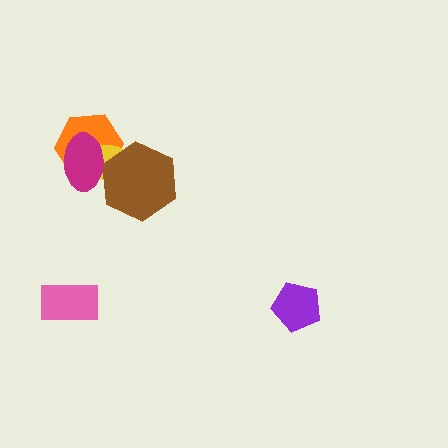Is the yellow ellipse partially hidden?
Yes, it is partially covered by another shape.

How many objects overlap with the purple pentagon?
0 objects overlap with the purple pentagon.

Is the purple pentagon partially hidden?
No, no other shape covers it.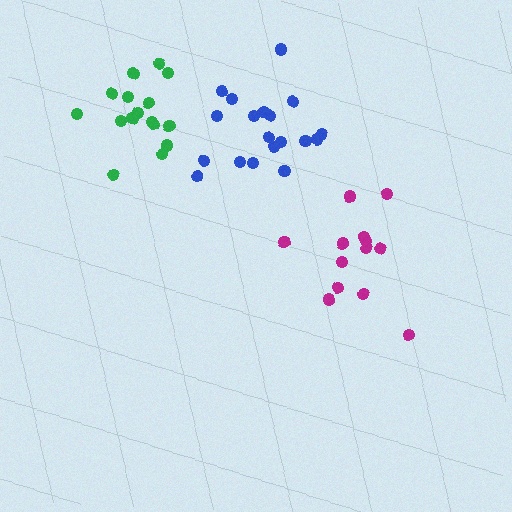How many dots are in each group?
Group 1: 13 dots, Group 2: 19 dots, Group 3: 16 dots (48 total).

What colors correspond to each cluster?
The clusters are colored: magenta, blue, green.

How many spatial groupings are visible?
There are 3 spatial groupings.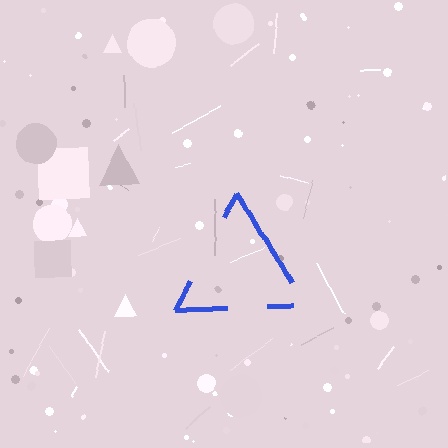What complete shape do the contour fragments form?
The contour fragments form a triangle.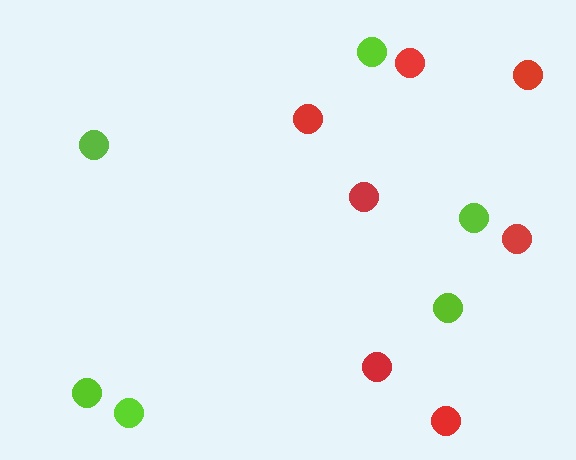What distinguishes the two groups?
There are 2 groups: one group of lime circles (6) and one group of red circles (7).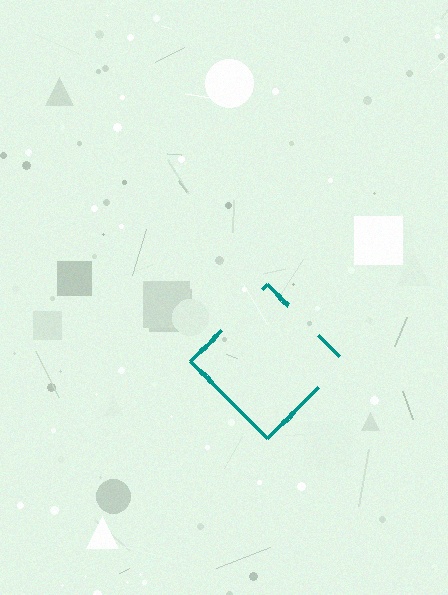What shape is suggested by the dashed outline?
The dashed outline suggests a diamond.